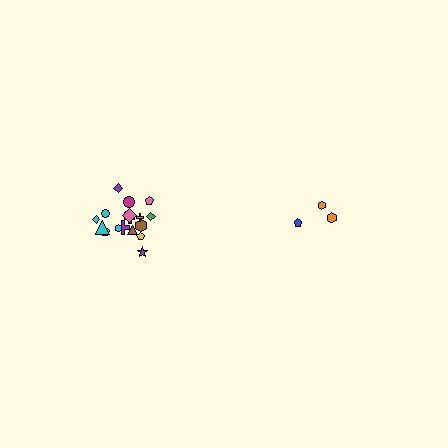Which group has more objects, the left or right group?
The left group.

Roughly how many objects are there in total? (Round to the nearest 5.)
Roughly 20 objects in total.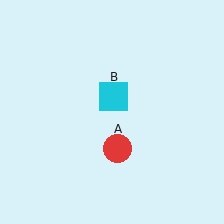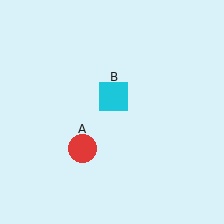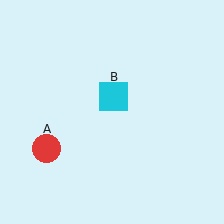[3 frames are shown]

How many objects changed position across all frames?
1 object changed position: red circle (object A).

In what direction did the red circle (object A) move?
The red circle (object A) moved left.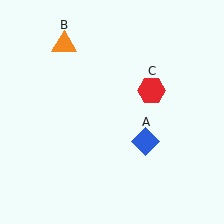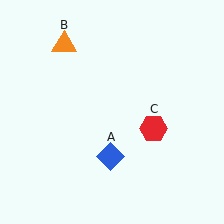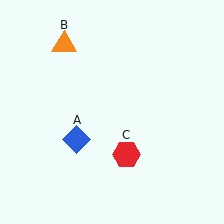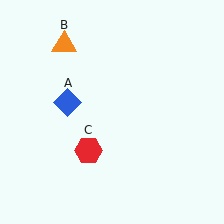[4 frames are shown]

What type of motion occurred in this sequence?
The blue diamond (object A), red hexagon (object C) rotated clockwise around the center of the scene.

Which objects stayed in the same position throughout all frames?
Orange triangle (object B) remained stationary.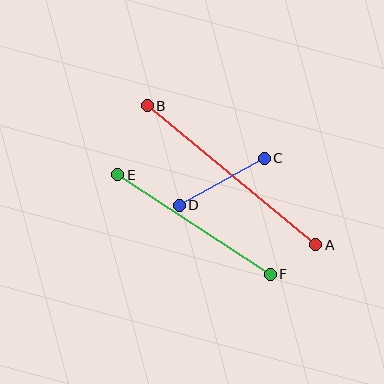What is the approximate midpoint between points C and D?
The midpoint is at approximately (222, 182) pixels.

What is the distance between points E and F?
The distance is approximately 182 pixels.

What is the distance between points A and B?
The distance is approximately 219 pixels.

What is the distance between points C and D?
The distance is approximately 97 pixels.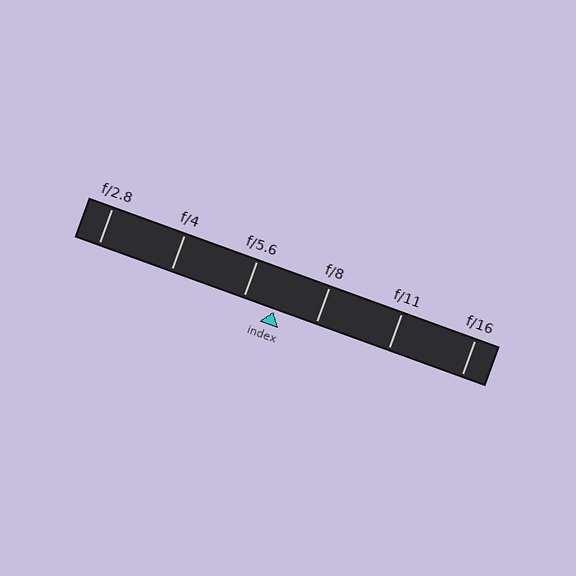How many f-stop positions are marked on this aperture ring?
There are 6 f-stop positions marked.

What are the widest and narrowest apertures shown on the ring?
The widest aperture shown is f/2.8 and the narrowest is f/16.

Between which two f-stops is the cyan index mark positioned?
The index mark is between f/5.6 and f/8.